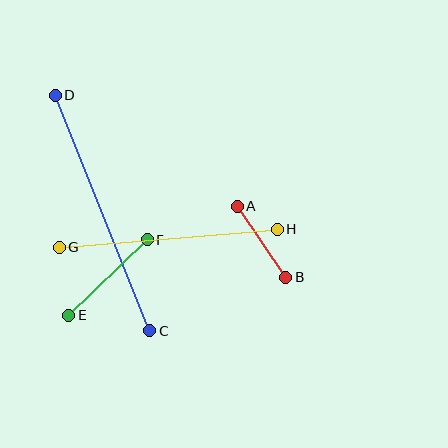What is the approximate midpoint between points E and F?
The midpoint is at approximately (108, 278) pixels.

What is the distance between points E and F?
The distance is approximately 109 pixels.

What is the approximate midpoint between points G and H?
The midpoint is at approximately (168, 238) pixels.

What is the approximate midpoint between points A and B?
The midpoint is at approximately (261, 242) pixels.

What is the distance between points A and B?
The distance is approximately 86 pixels.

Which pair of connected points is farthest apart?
Points C and D are farthest apart.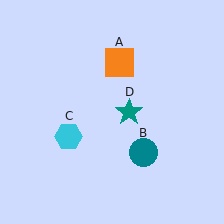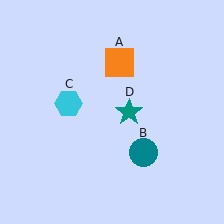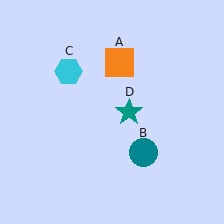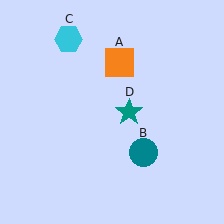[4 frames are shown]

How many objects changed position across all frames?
1 object changed position: cyan hexagon (object C).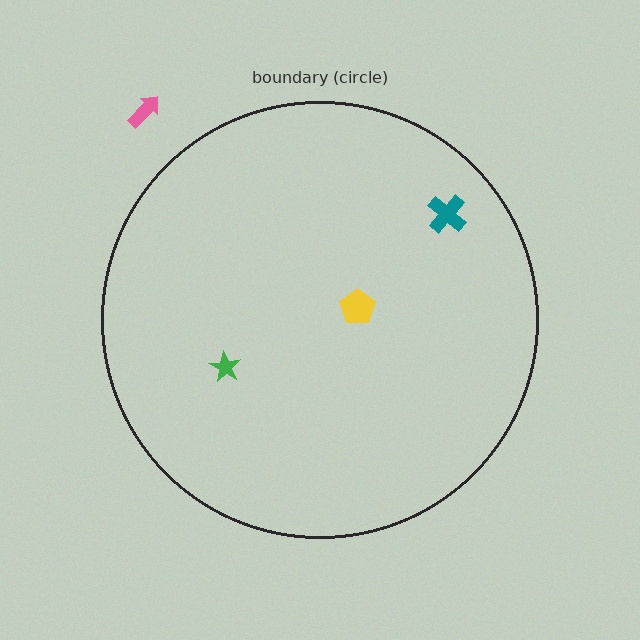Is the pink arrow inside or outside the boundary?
Outside.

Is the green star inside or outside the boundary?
Inside.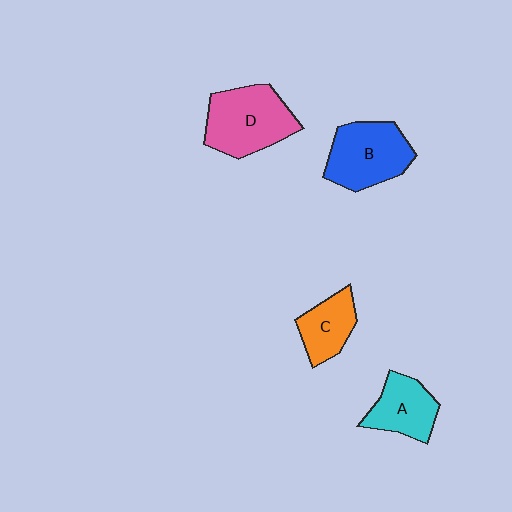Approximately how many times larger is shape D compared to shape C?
Approximately 1.7 times.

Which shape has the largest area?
Shape D (pink).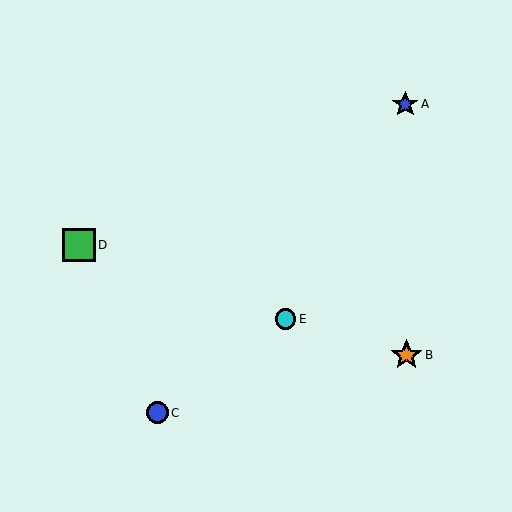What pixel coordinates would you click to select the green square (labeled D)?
Click at (79, 245) to select the green square D.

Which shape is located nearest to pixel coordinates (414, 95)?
The blue star (labeled A) at (405, 104) is nearest to that location.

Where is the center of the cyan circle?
The center of the cyan circle is at (286, 319).